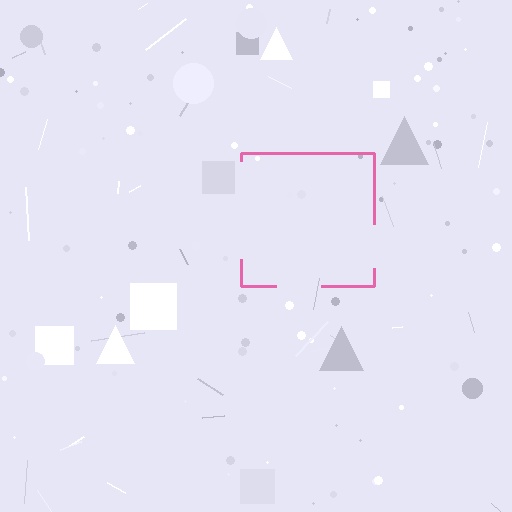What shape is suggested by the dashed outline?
The dashed outline suggests a square.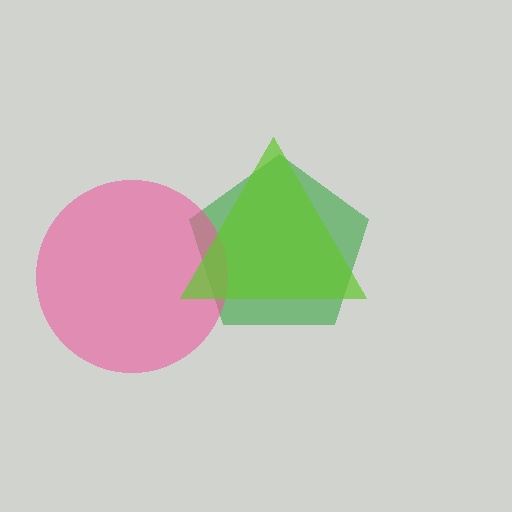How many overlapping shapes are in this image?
There are 3 overlapping shapes in the image.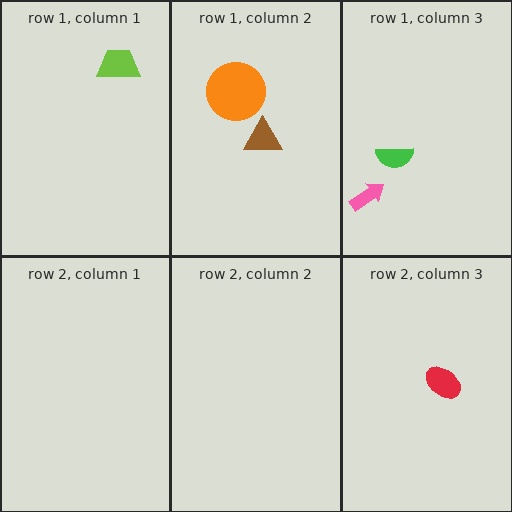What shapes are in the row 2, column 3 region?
The red ellipse.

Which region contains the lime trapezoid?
The row 1, column 1 region.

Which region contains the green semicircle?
The row 1, column 3 region.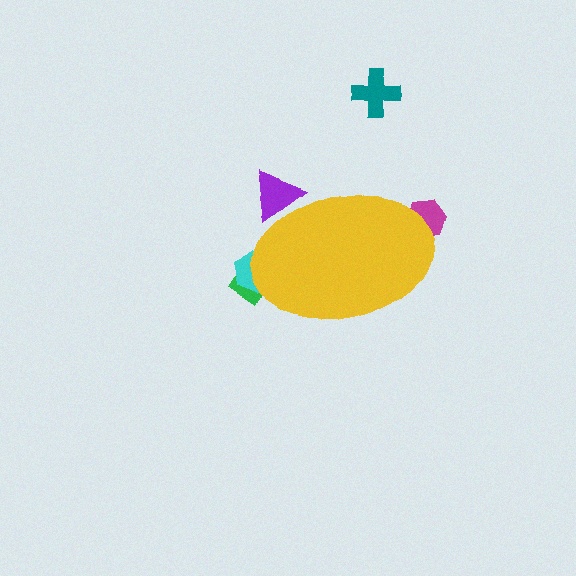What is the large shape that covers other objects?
A yellow ellipse.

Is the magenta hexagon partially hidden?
Yes, the magenta hexagon is partially hidden behind the yellow ellipse.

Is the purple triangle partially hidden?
Yes, the purple triangle is partially hidden behind the yellow ellipse.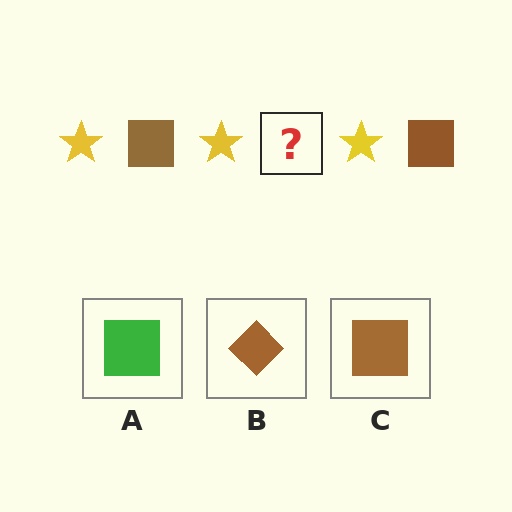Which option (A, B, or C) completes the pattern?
C.